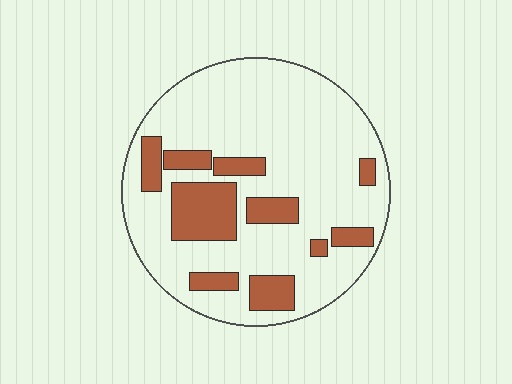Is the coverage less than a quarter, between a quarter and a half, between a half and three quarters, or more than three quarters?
Less than a quarter.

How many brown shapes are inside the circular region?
10.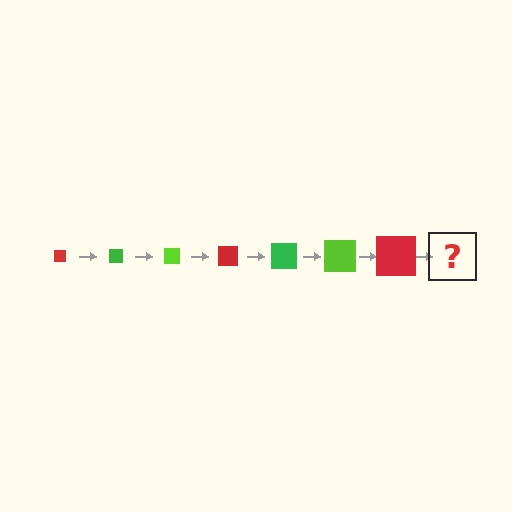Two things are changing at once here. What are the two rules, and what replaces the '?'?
The two rules are that the square grows larger each step and the color cycles through red, green, and lime. The '?' should be a green square, larger than the previous one.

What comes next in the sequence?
The next element should be a green square, larger than the previous one.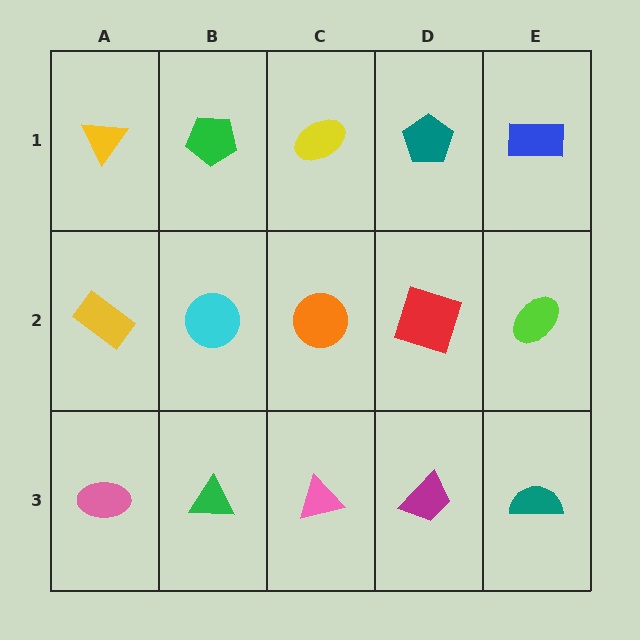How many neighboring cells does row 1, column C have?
3.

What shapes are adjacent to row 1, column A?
A yellow rectangle (row 2, column A), a green pentagon (row 1, column B).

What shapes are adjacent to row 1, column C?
An orange circle (row 2, column C), a green pentagon (row 1, column B), a teal pentagon (row 1, column D).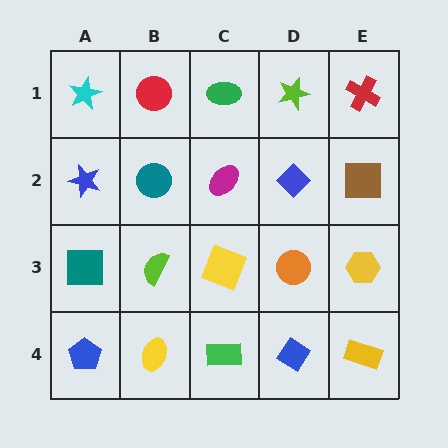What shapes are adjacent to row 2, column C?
A green ellipse (row 1, column C), a yellow square (row 3, column C), a teal circle (row 2, column B), a blue diamond (row 2, column D).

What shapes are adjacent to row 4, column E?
A yellow hexagon (row 3, column E), a blue diamond (row 4, column D).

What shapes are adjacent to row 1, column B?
A teal circle (row 2, column B), a cyan star (row 1, column A), a green ellipse (row 1, column C).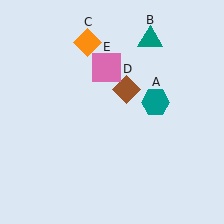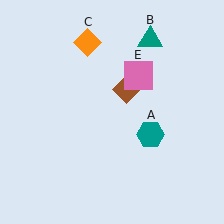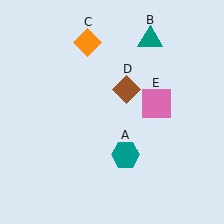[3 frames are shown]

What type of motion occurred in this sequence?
The teal hexagon (object A), pink square (object E) rotated clockwise around the center of the scene.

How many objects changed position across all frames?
2 objects changed position: teal hexagon (object A), pink square (object E).